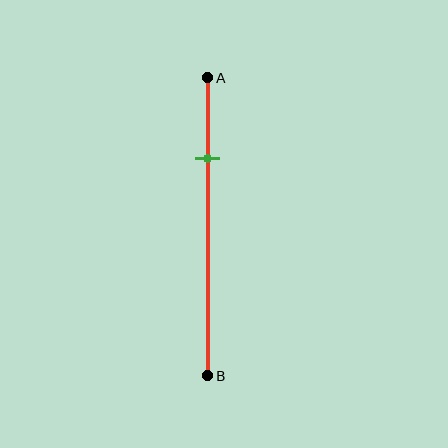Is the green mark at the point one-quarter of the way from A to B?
Yes, the mark is approximately at the one-quarter point.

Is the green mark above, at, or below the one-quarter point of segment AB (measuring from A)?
The green mark is approximately at the one-quarter point of segment AB.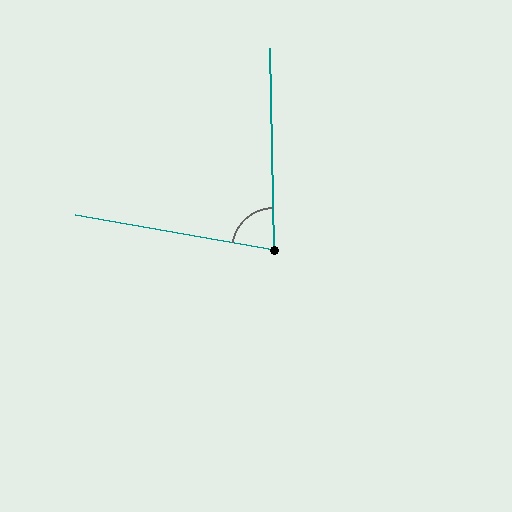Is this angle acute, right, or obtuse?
It is acute.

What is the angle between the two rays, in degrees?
Approximately 79 degrees.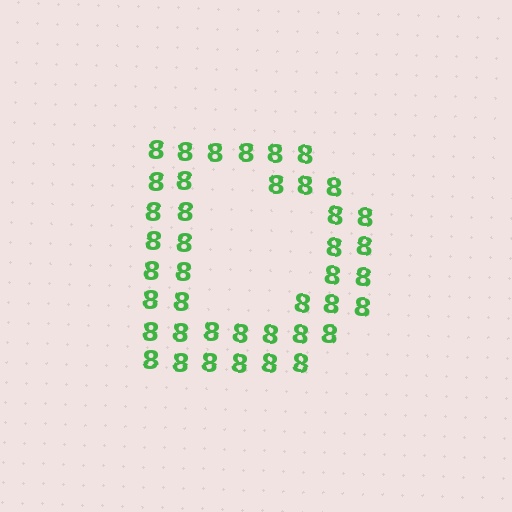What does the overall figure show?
The overall figure shows the letter D.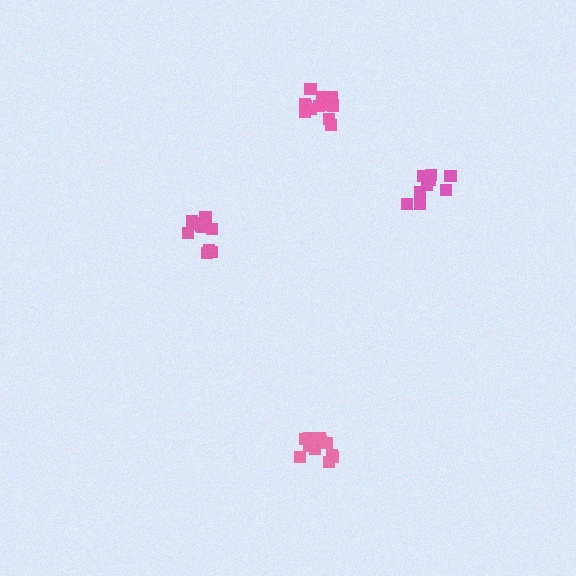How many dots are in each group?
Group 1: 11 dots, Group 2: 10 dots, Group 3: 10 dots, Group 4: 12 dots (43 total).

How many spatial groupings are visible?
There are 4 spatial groupings.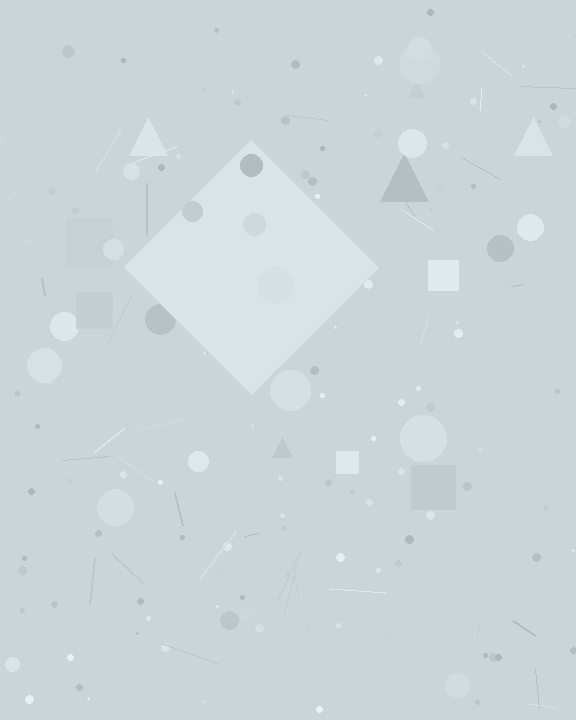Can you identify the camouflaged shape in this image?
The camouflaged shape is a diamond.